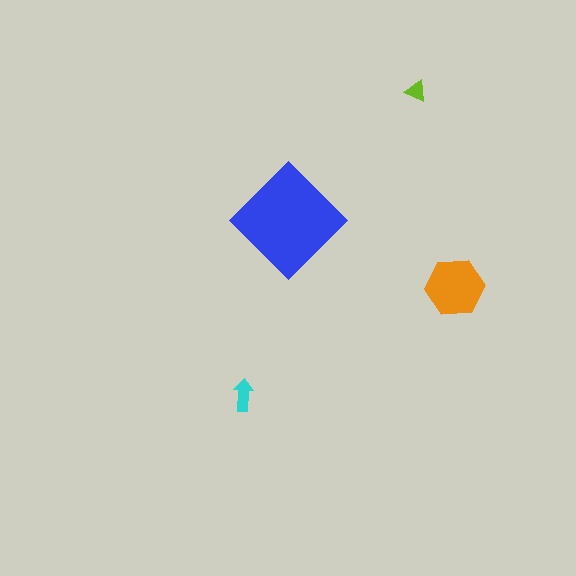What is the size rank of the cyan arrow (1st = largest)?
3rd.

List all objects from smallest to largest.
The lime triangle, the cyan arrow, the orange hexagon, the blue diamond.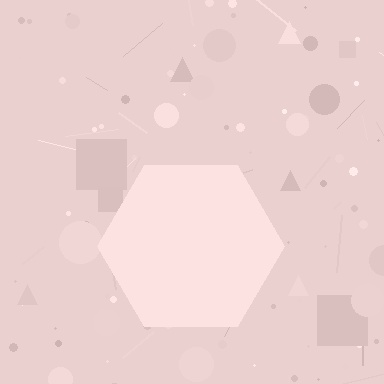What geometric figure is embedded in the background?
A hexagon is embedded in the background.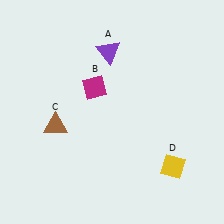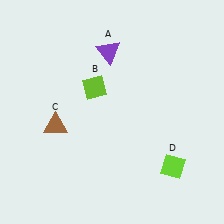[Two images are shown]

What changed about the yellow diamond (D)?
In Image 1, D is yellow. In Image 2, it changed to lime.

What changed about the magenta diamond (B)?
In Image 1, B is magenta. In Image 2, it changed to lime.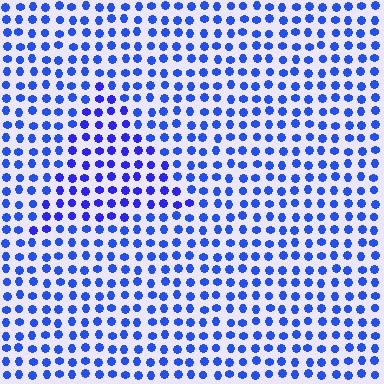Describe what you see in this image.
The image is filled with small blue elements in a uniform arrangement. A triangle-shaped region is visible where the elements are tinted to a slightly different hue, forming a subtle color boundary.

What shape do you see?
I see a triangle.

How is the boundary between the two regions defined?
The boundary is defined purely by a slight shift in hue (about 17 degrees). Spacing, size, and orientation are identical on both sides.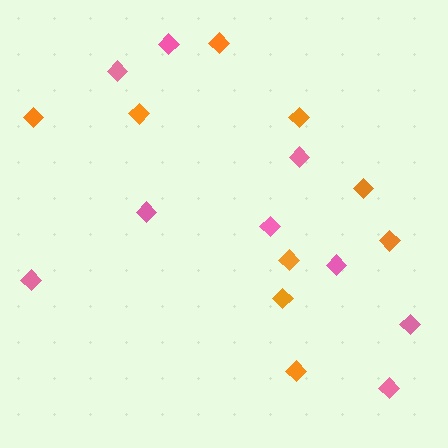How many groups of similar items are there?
There are 2 groups: one group of orange diamonds (9) and one group of pink diamonds (9).